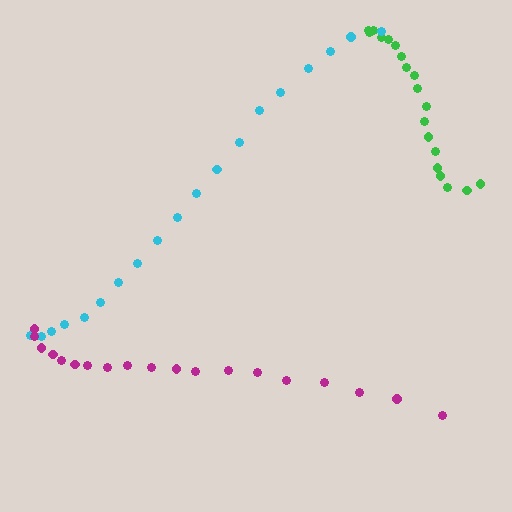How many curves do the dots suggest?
There are 3 distinct paths.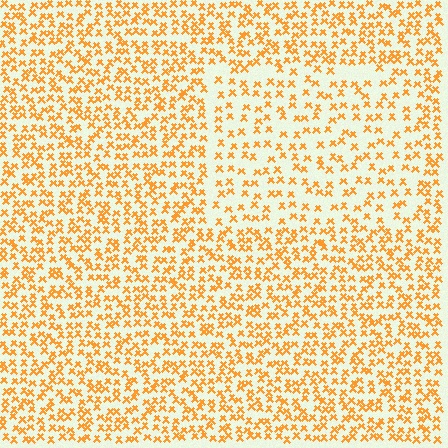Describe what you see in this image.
The image contains small orange elements arranged at two different densities. A rectangle-shaped region is visible where the elements are less densely packed than the surrounding area.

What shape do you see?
I see a rectangle.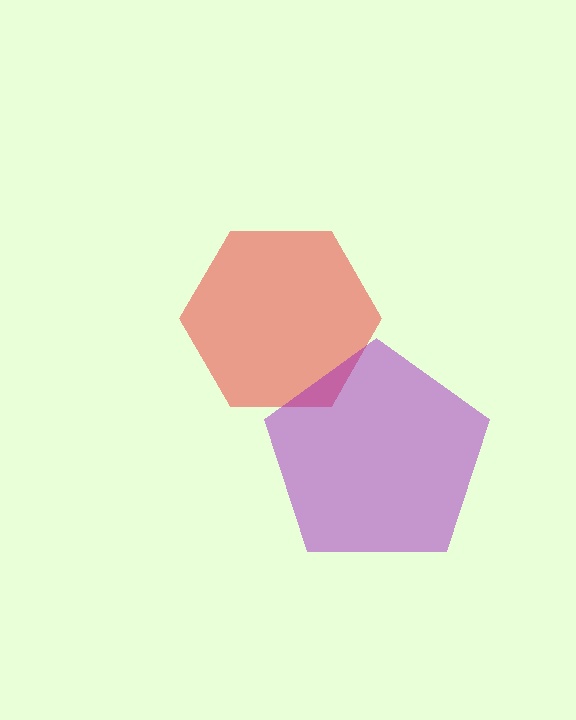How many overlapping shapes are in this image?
There are 2 overlapping shapes in the image.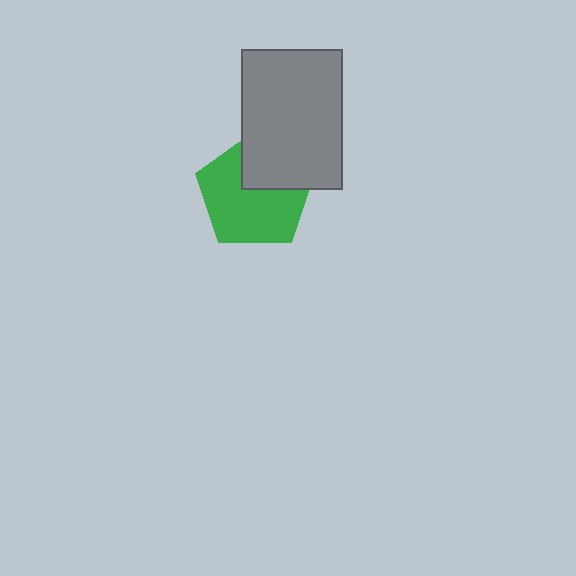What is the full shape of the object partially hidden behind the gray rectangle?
The partially hidden object is a green pentagon.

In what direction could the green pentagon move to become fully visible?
The green pentagon could move toward the lower-left. That would shift it out from behind the gray rectangle entirely.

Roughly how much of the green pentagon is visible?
Most of it is visible (roughly 68%).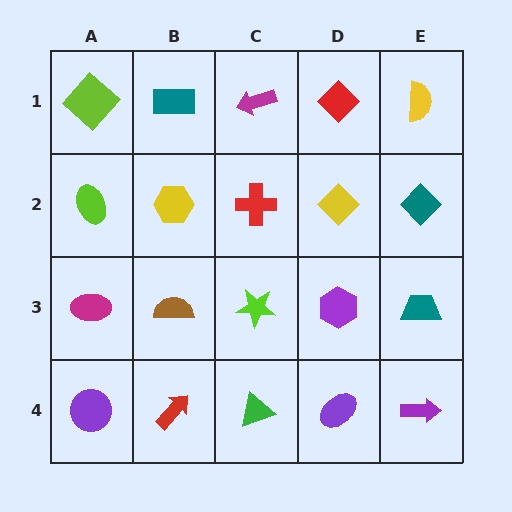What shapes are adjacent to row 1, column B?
A yellow hexagon (row 2, column B), a lime diamond (row 1, column A), a magenta arrow (row 1, column C).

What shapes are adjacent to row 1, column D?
A yellow diamond (row 2, column D), a magenta arrow (row 1, column C), a yellow semicircle (row 1, column E).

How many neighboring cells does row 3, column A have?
3.